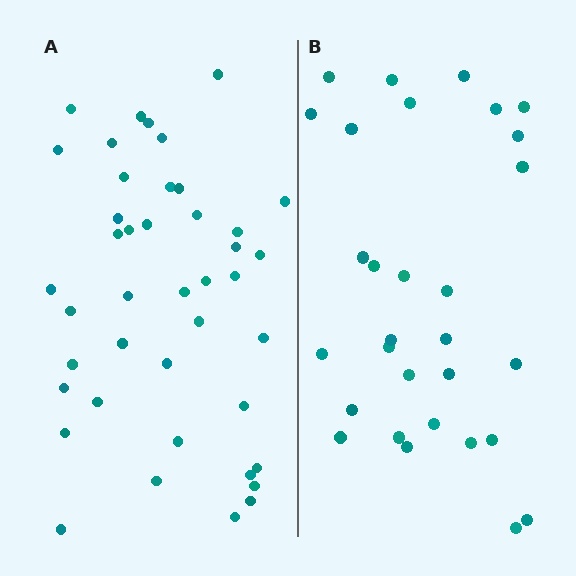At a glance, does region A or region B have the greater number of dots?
Region A (the left region) has more dots.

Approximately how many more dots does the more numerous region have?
Region A has roughly 12 or so more dots than region B.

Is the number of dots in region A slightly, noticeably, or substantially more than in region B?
Region A has noticeably more, but not dramatically so. The ratio is roughly 1.4 to 1.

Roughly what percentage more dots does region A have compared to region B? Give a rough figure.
About 40% more.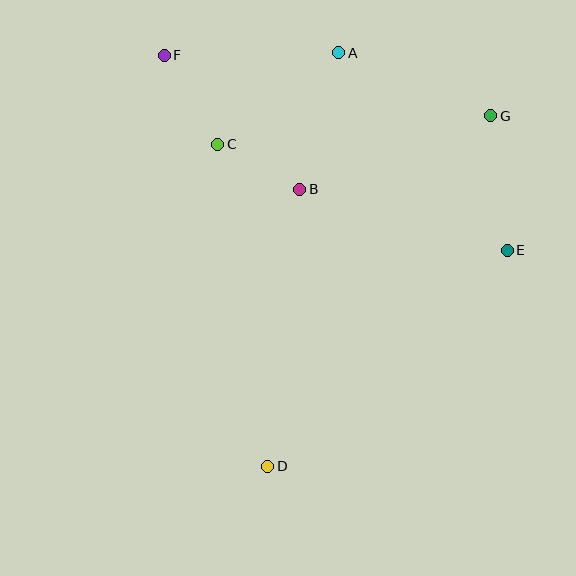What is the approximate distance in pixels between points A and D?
The distance between A and D is approximately 419 pixels.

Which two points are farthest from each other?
Points D and F are farthest from each other.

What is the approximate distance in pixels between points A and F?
The distance between A and F is approximately 175 pixels.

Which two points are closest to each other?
Points B and C are closest to each other.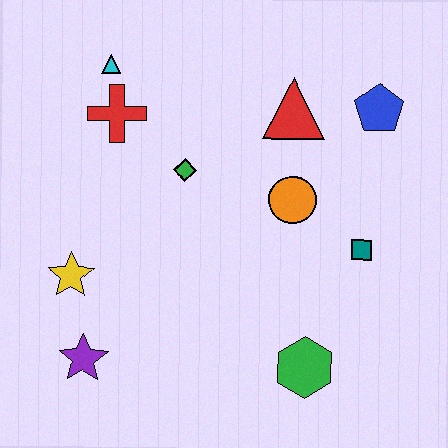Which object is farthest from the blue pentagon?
The purple star is farthest from the blue pentagon.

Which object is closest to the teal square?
The orange circle is closest to the teal square.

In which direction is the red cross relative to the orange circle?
The red cross is to the left of the orange circle.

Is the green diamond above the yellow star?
Yes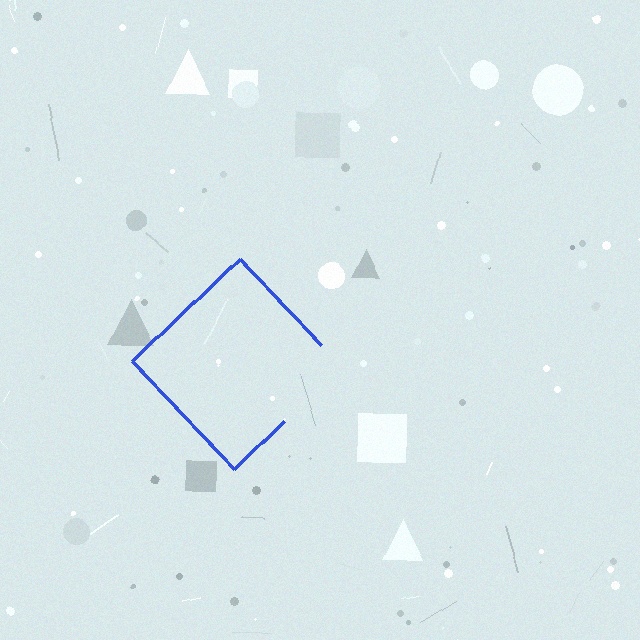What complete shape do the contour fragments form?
The contour fragments form a diamond.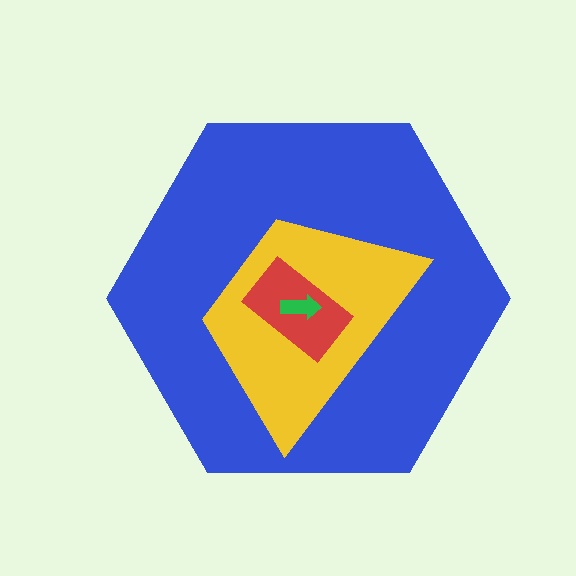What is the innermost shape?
The green arrow.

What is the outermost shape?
The blue hexagon.